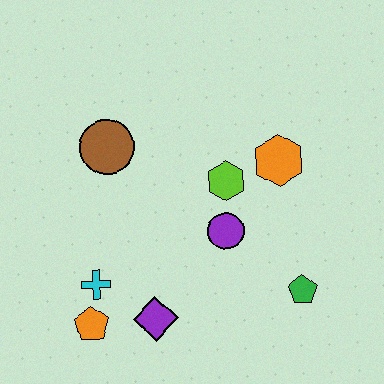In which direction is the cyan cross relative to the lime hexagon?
The cyan cross is to the left of the lime hexagon.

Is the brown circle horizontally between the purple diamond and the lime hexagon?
No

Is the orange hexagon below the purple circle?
No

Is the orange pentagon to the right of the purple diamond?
No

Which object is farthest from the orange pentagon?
The orange hexagon is farthest from the orange pentagon.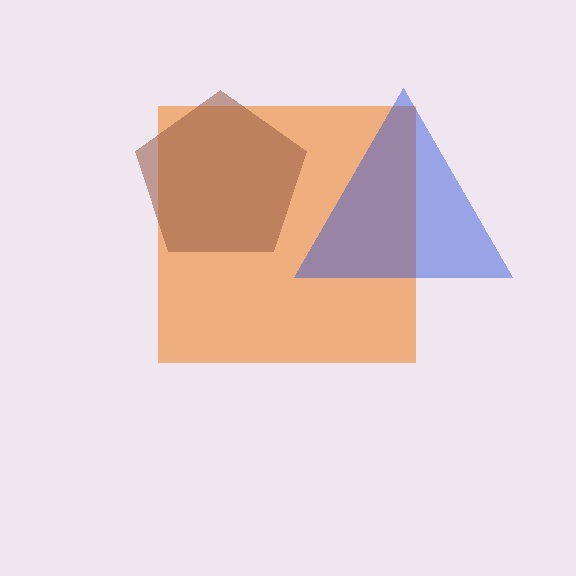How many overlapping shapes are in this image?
There are 3 overlapping shapes in the image.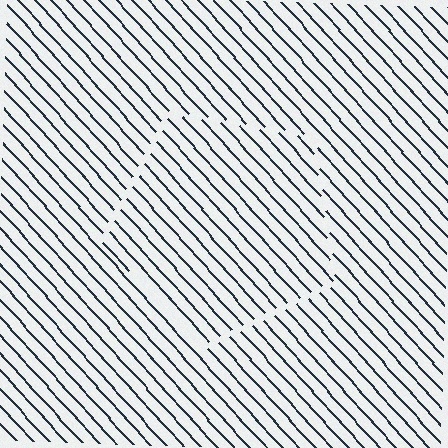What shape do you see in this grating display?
An illusory pentagon. The interior of the shape contains the same grating, shifted by half a period — the contour is defined by the phase discontinuity where line-ends from the inner and outer gratings abut.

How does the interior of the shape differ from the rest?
The interior of the shape contains the same grating, shifted by half a period — the contour is defined by the phase discontinuity where line-ends from the inner and outer gratings abut.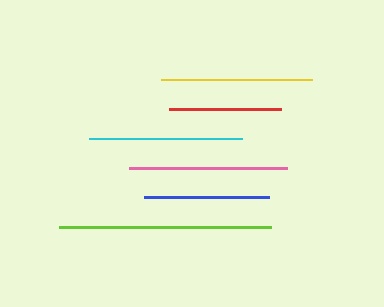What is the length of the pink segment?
The pink segment is approximately 157 pixels long.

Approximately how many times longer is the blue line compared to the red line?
The blue line is approximately 1.1 times the length of the red line.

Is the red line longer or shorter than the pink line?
The pink line is longer than the red line.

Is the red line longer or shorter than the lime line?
The lime line is longer than the red line.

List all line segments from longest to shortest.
From longest to shortest: lime, pink, cyan, yellow, blue, red.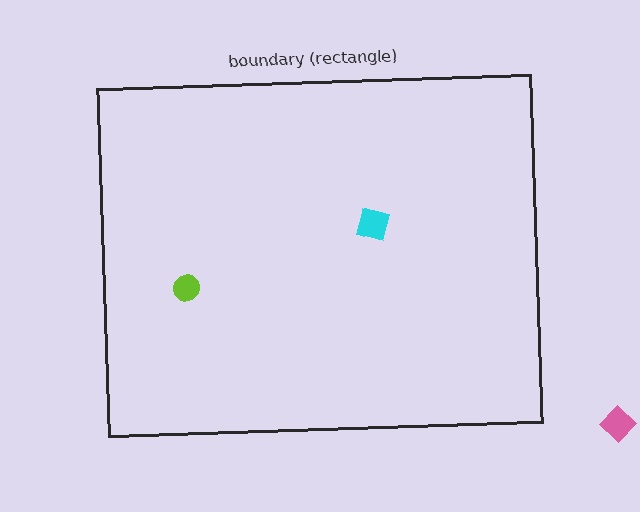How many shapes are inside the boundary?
2 inside, 1 outside.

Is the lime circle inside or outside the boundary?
Inside.